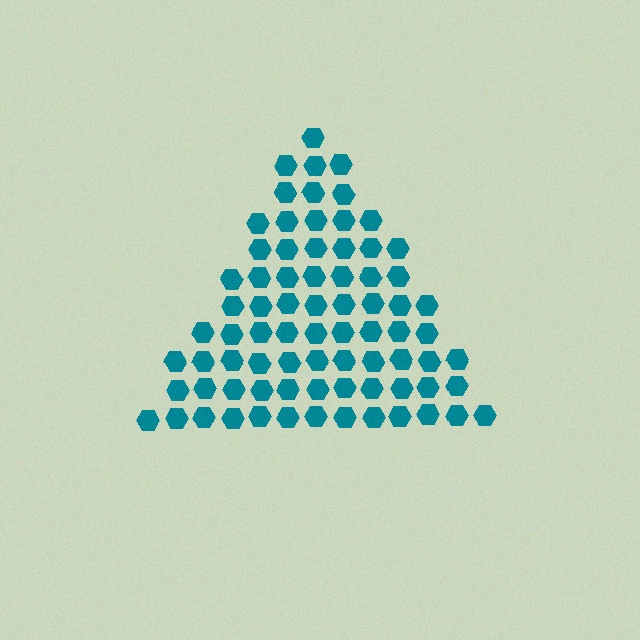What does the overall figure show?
The overall figure shows a triangle.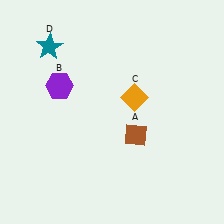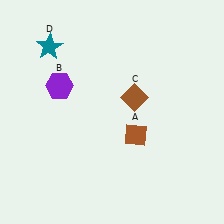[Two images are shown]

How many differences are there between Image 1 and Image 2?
There is 1 difference between the two images.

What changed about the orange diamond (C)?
In Image 1, C is orange. In Image 2, it changed to brown.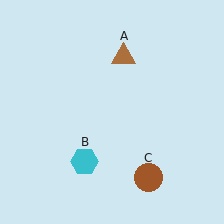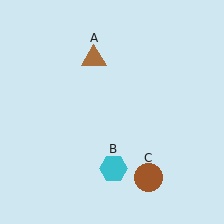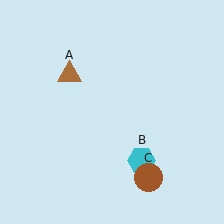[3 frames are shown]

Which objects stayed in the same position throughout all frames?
Brown circle (object C) remained stationary.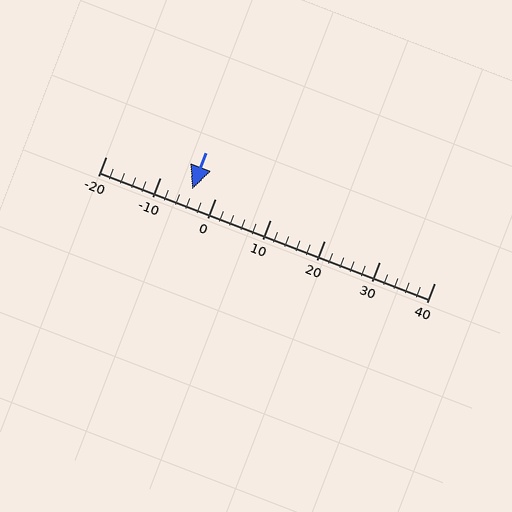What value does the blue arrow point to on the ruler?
The blue arrow points to approximately -4.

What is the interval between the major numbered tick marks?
The major tick marks are spaced 10 units apart.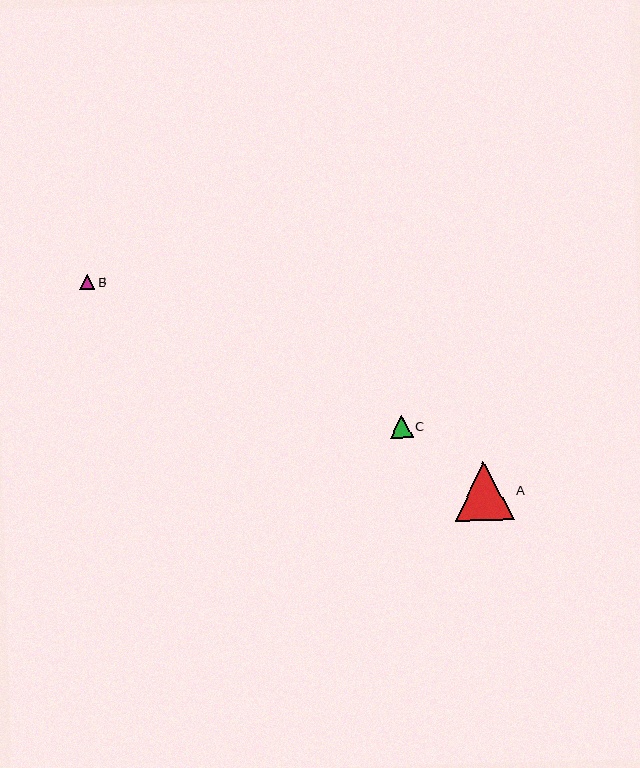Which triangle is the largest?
Triangle A is the largest with a size of approximately 59 pixels.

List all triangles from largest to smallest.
From largest to smallest: A, C, B.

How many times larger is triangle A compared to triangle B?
Triangle A is approximately 3.9 times the size of triangle B.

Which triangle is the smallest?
Triangle B is the smallest with a size of approximately 15 pixels.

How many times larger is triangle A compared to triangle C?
Triangle A is approximately 2.6 times the size of triangle C.